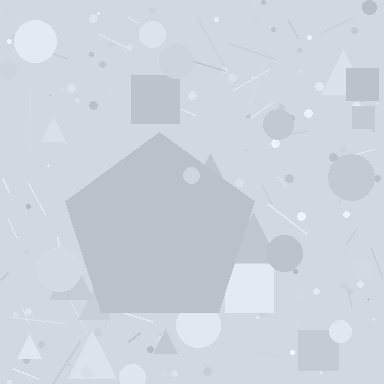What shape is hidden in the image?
A pentagon is hidden in the image.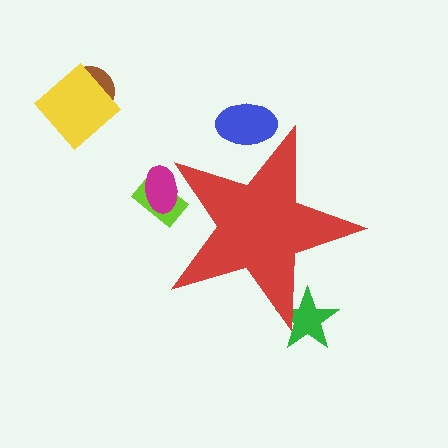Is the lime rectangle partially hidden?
Yes, the lime rectangle is partially hidden behind the red star.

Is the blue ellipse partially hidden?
Yes, the blue ellipse is partially hidden behind the red star.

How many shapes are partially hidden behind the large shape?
4 shapes are partially hidden.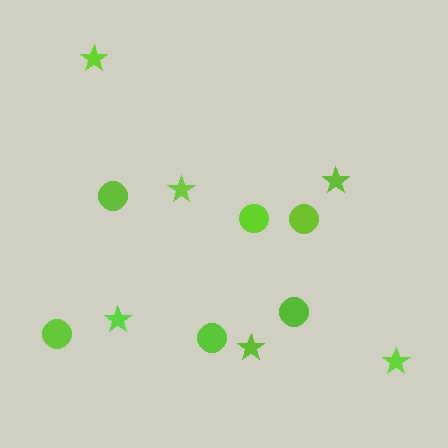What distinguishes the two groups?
There are 2 groups: one group of stars (6) and one group of circles (6).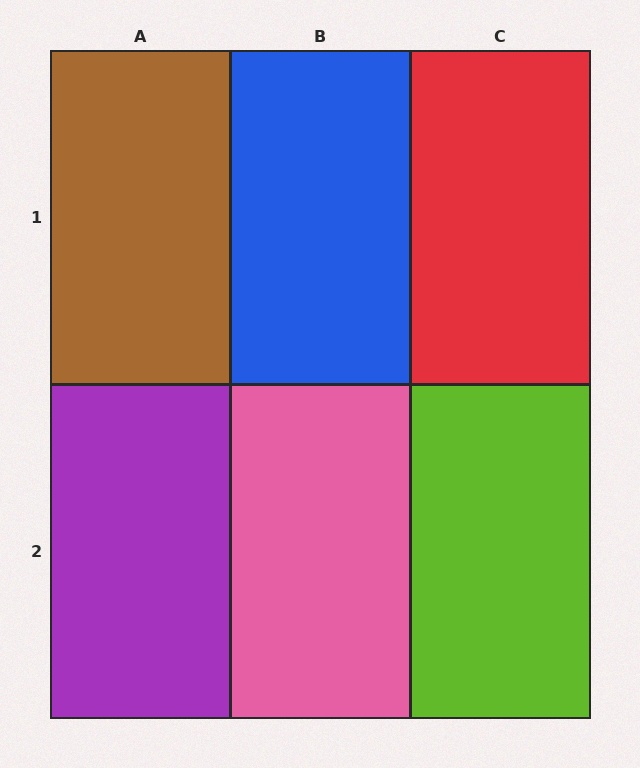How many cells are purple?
1 cell is purple.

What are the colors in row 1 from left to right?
Brown, blue, red.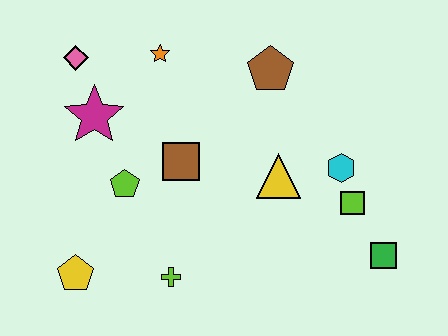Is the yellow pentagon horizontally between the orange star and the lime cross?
No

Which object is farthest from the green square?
The pink diamond is farthest from the green square.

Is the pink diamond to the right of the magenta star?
No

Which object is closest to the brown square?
The lime pentagon is closest to the brown square.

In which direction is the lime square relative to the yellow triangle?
The lime square is to the right of the yellow triangle.